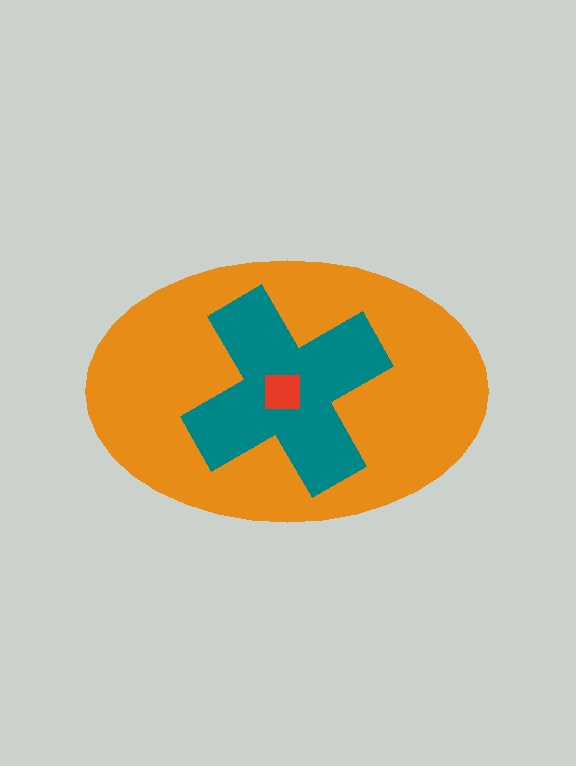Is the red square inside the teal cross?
Yes.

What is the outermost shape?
The orange ellipse.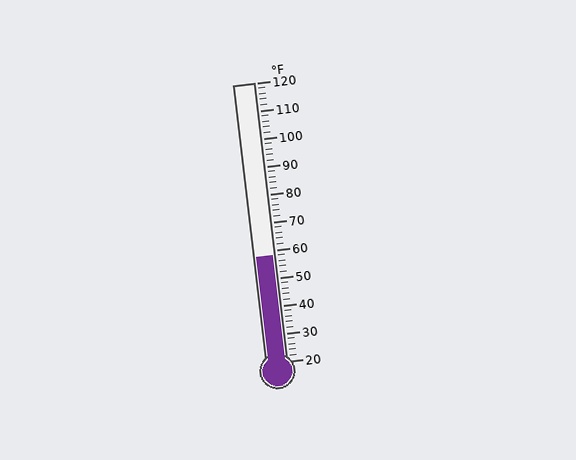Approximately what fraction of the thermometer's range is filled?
The thermometer is filled to approximately 40% of its range.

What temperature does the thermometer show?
The thermometer shows approximately 58°F.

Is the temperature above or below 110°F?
The temperature is below 110°F.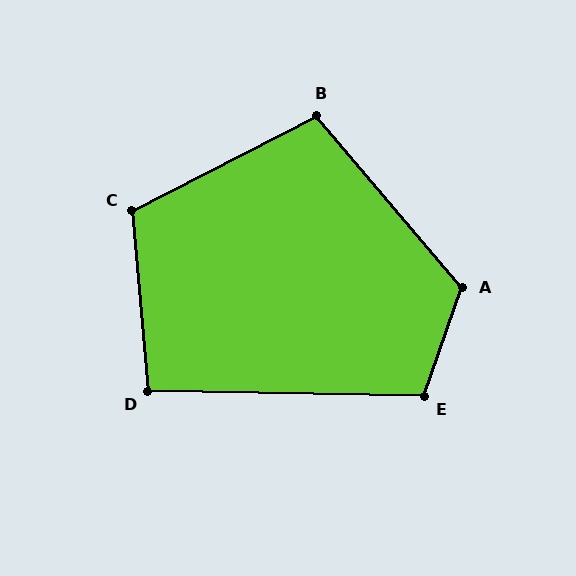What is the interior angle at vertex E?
Approximately 108 degrees (obtuse).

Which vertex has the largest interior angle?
A, at approximately 121 degrees.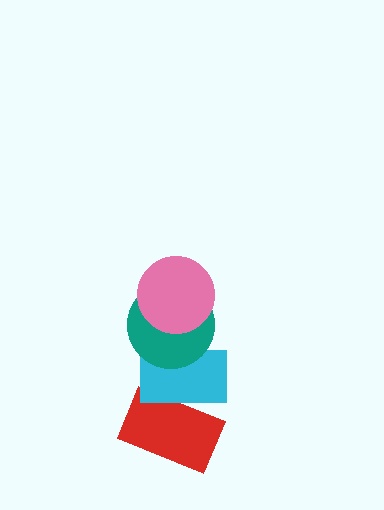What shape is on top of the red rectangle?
The cyan rectangle is on top of the red rectangle.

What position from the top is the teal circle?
The teal circle is 2nd from the top.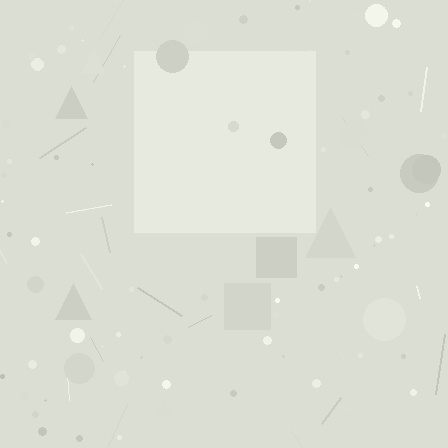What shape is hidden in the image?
A square is hidden in the image.